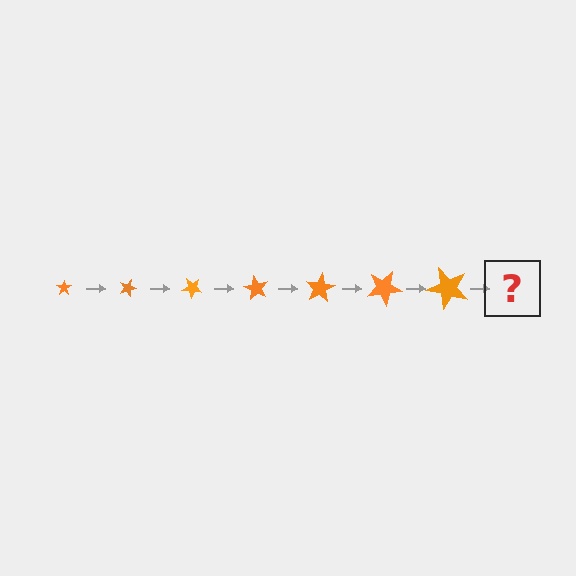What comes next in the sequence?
The next element should be a star, larger than the previous one and rotated 140 degrees from the start.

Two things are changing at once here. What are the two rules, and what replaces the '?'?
The two rules are that the star grows larger each step and it rotates 20 degrees each step. The '?' should be a star, larger than the previous one and rotated 140 degrees from the start.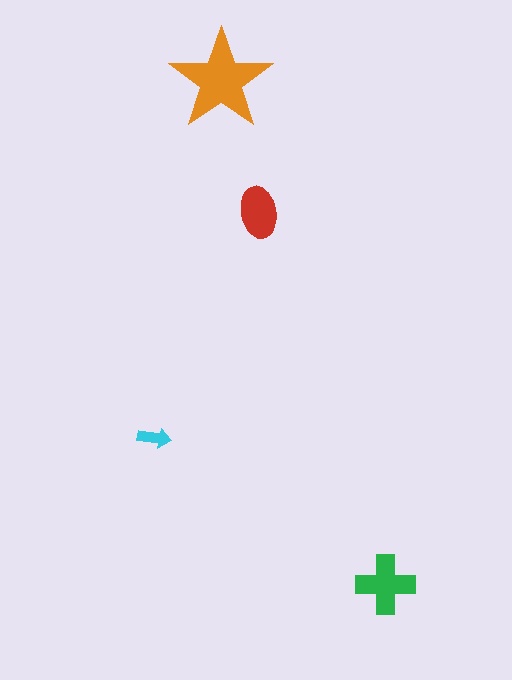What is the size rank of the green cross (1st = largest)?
2nd.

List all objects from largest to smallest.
The orange star, the green cross, the red ellipse, the cyan arrow.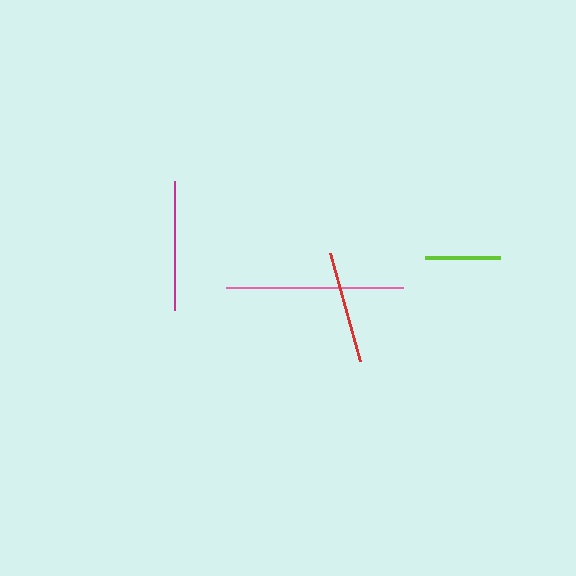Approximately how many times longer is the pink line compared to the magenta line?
The pink line is approximately 1.4 times the length of the magenta line.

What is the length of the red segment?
The red segment is approximately 112 pixels long.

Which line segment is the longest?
The pink line is the longest at approximately 177 pixels.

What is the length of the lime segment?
The lime segment is approximately 75 pixels long.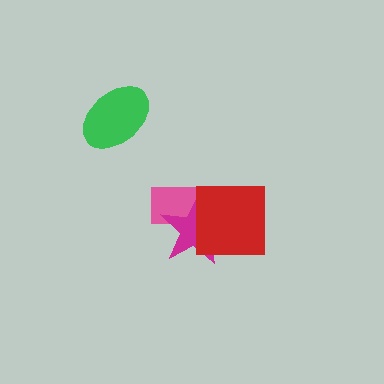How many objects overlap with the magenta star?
2 objects overlap with the magenta star.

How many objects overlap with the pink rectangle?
2 objects overlap with the pink rectangle.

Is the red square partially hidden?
No, no other shape covers it.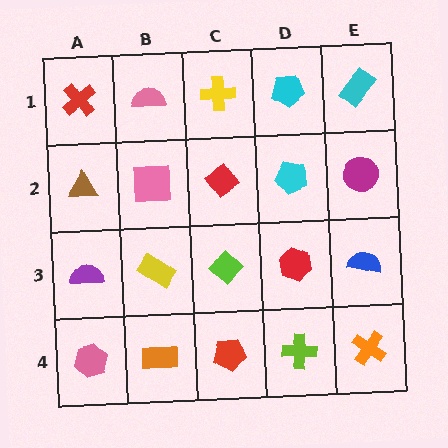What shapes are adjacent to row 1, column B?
A pink square (row 2, column B), a red cross (row 1, column A), a yellow cross (row 1, column C).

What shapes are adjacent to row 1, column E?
A magenta circle (row 2, column E), a cyan pentagon (row 1, column D).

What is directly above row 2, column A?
A red cross.